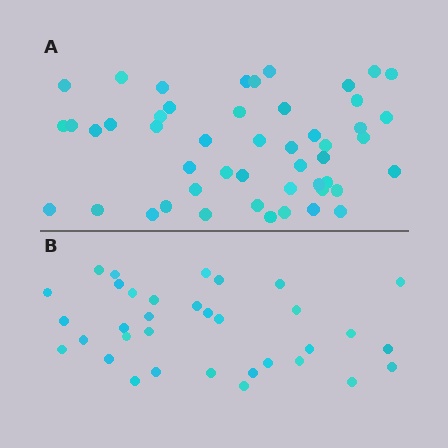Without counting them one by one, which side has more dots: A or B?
Region A (the top region) has more dots.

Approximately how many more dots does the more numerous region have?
Region A has approximately 15 more dots than region B.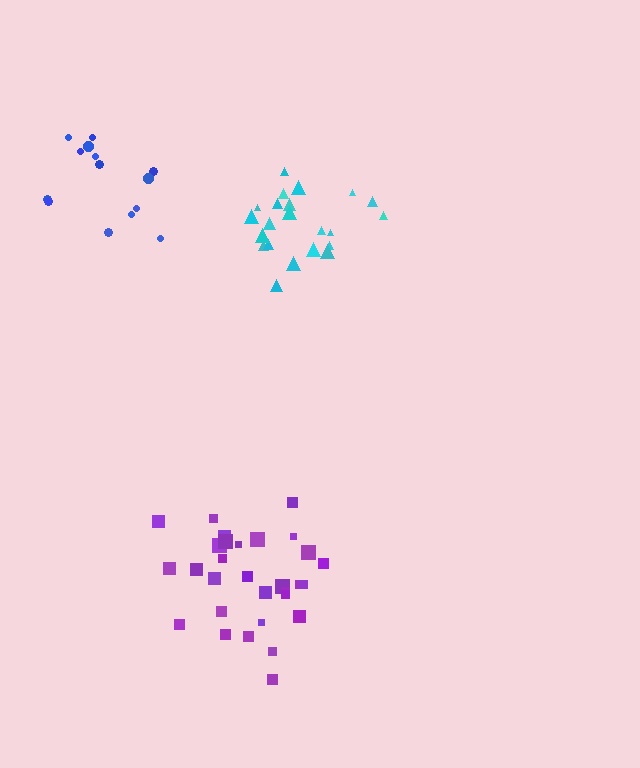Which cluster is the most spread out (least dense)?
Blue.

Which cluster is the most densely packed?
Purple.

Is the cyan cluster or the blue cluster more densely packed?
Cyan.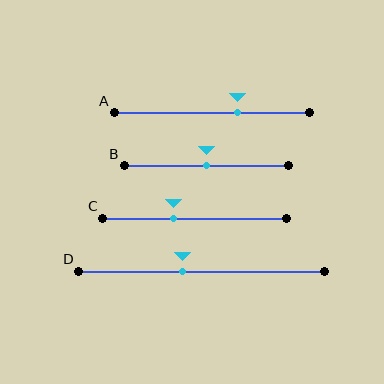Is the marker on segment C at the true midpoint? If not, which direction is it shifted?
No, the marker on segment C is shifted to the left by about 12% of the segment length.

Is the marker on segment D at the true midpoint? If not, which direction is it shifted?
No, the marker on segment D is shifted to the left by about 8% of the segment length.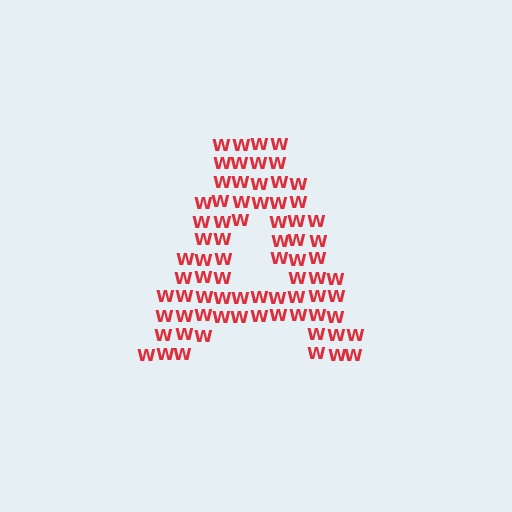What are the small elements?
The small elements are letter W's.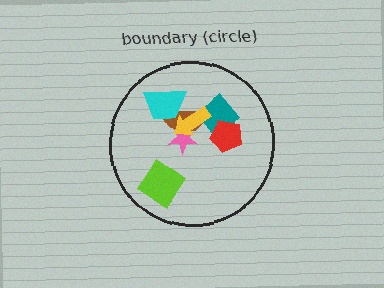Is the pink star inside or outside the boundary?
Inside.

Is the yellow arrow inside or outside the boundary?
Inside.